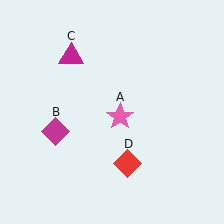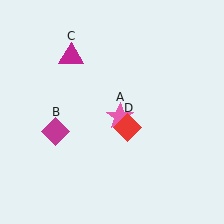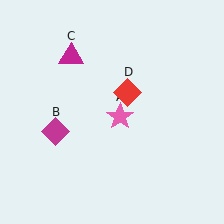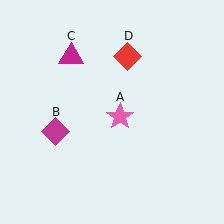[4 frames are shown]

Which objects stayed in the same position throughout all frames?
Pink star (object A) and magenta diamond (object B) and magenta triangle (object C) remained stationary.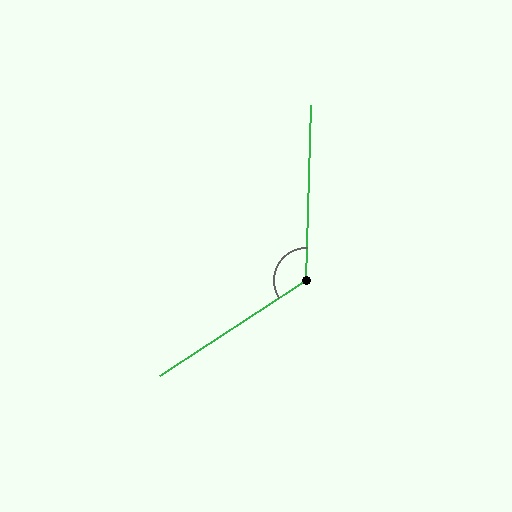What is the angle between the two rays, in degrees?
Approximately 125 degrees.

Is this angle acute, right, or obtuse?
It is obtuse.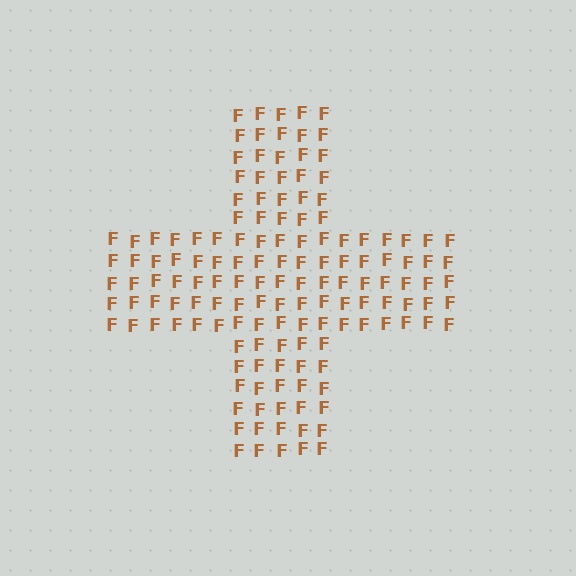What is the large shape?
The large shape is a cross.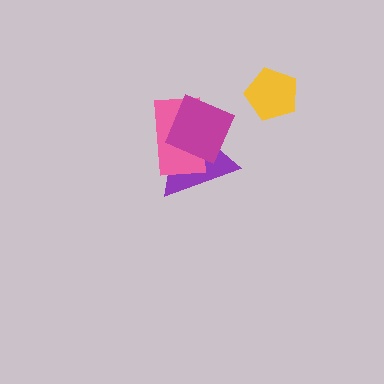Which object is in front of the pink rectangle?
The magenta diamond is in front of the pink rectangle.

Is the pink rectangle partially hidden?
Yes, it is partially covered by another shape.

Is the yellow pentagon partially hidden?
No, no other shape covers it.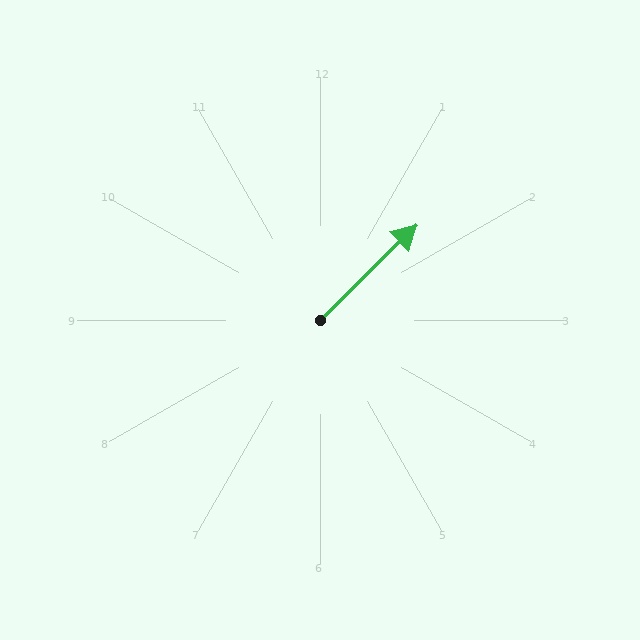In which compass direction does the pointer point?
Northeast.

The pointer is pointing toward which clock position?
Roughly 2 o'clock.